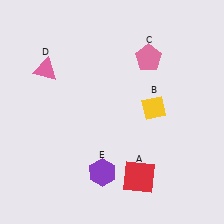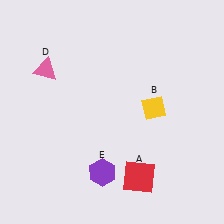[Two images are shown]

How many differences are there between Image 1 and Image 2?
There is 1 difference between the two images.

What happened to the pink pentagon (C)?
The pink pentagon (C) was removed in Image 2. It was in the top-right area of Image 1.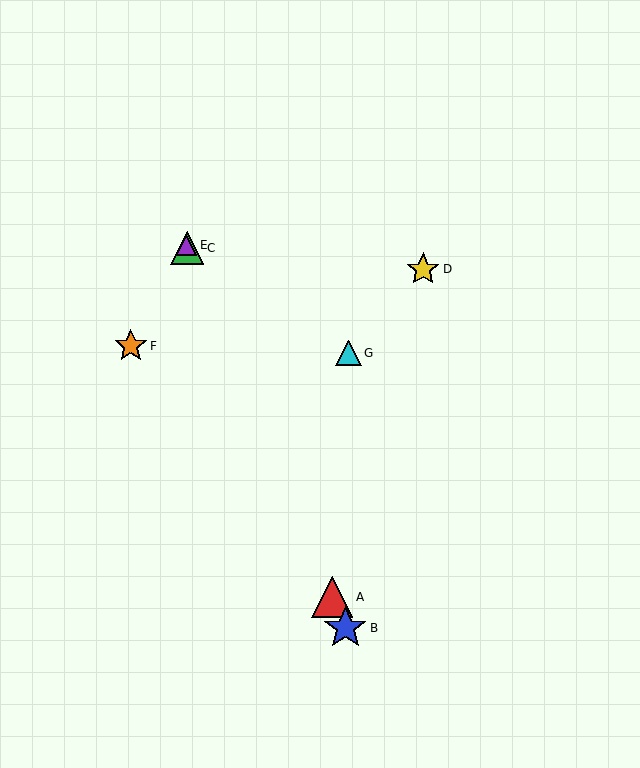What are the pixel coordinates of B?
Object B is at (345, 628).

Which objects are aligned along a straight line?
Objects A, B, C, E are aligned along a straight line.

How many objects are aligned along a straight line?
4 objects (A, B, C, E) are aligned along a straight line.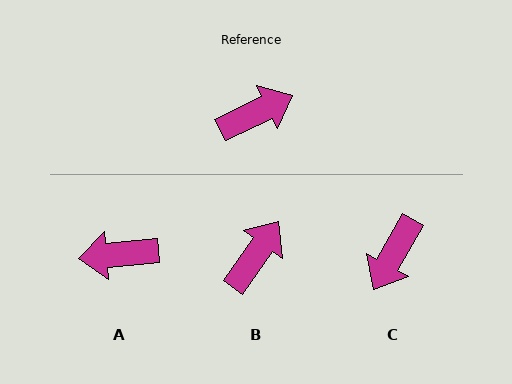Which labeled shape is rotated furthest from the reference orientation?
A, about 159 degrees away.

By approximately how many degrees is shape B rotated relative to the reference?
Approximately 29 degrees counter-clockwise.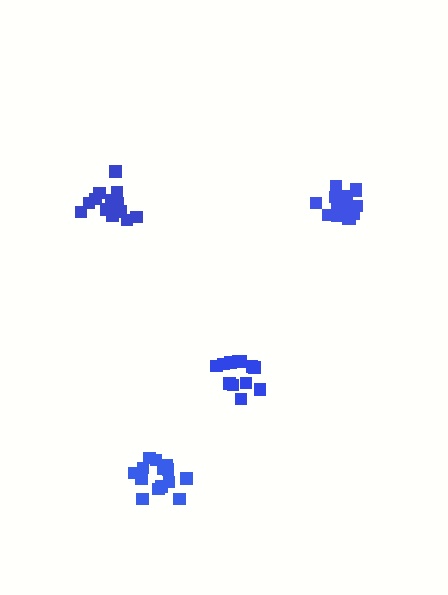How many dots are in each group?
Group 1: 16 dots, Group 2: 15 dots, Group 3: 18 dots, Group 4: 13 dots (62 total).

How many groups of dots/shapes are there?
There are 4 groups.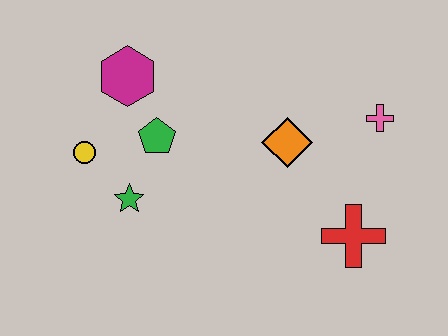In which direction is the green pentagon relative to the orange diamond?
The green pentagon is to the left of the orange diamond.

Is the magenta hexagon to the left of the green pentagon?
Yes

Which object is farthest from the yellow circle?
The pink cross is farthest from the yellow circle.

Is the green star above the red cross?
Yes